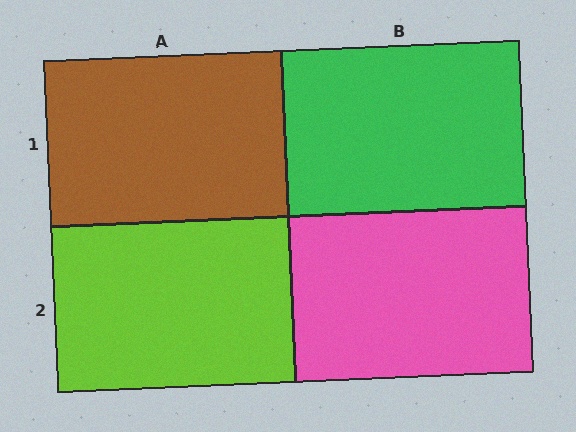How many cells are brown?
1 cell is brown.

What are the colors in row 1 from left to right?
Brown, green.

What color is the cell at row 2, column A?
Lime.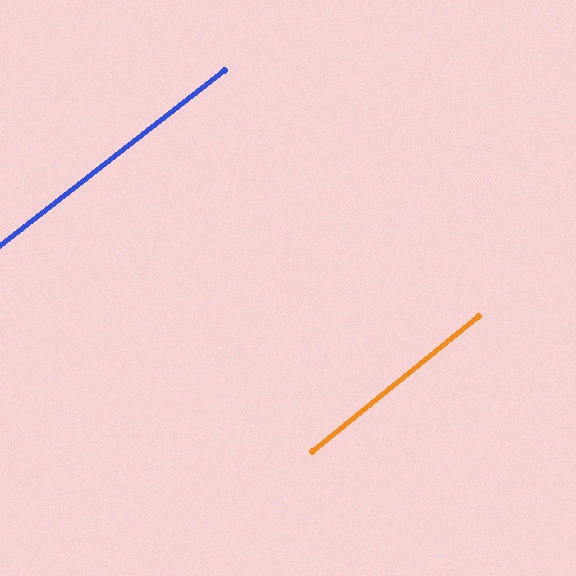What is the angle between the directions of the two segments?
Approximately 1 degree.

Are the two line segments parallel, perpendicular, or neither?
Parallel — their directions differ by only 1.2°.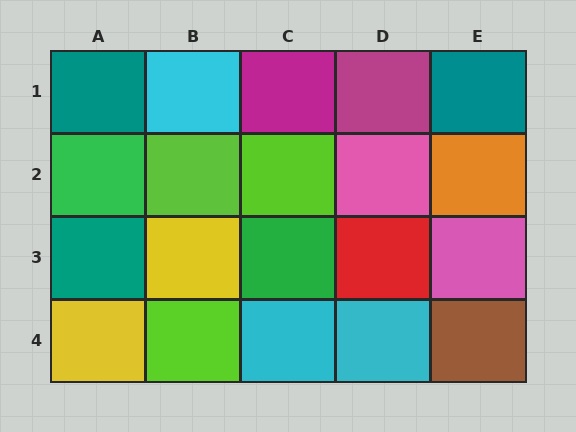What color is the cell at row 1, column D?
Magenta.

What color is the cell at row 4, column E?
Brown.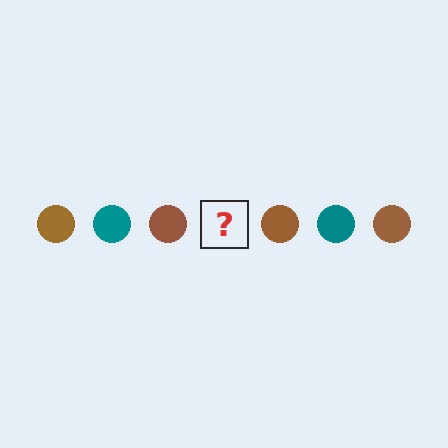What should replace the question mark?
The question mark should be replaced with a teal circle.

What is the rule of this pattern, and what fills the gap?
The rule is that the pattern cycles through brown, teal circles. The gap should be filled with a teal circle.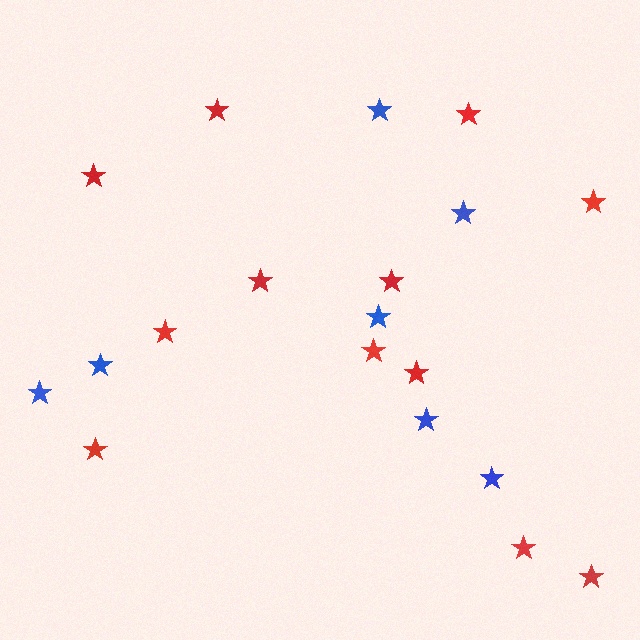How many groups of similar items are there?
There are 2 groups: one group of blue stars (7) and one group of red stars (12).